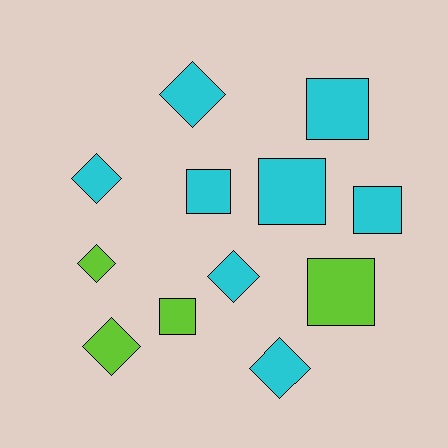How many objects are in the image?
There are 12 objects.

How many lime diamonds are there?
There are 2 lime diamonds.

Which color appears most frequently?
Cyan, with 8 objects.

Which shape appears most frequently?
Square, with 6 objects.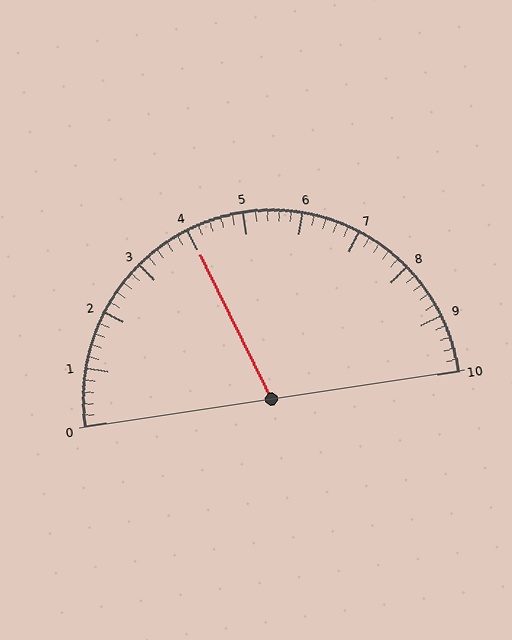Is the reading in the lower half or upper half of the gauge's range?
The reading is in the lower half of the range (0 to 10).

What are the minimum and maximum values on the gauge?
The gauge ranges from 0 to 10.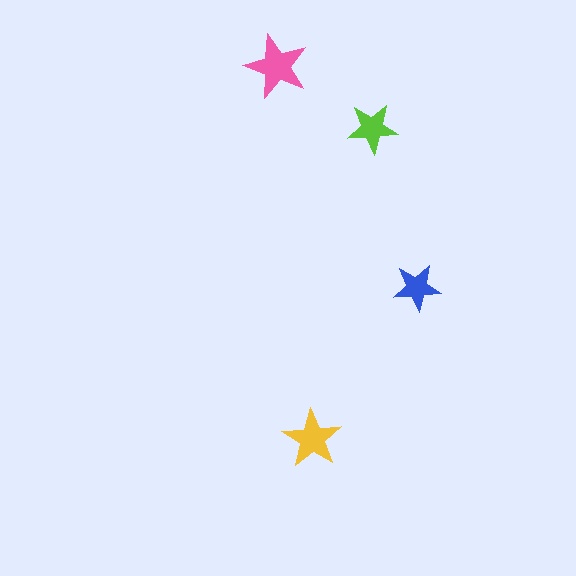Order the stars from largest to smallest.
the pink one, the yellow one, the lime one, the blue one.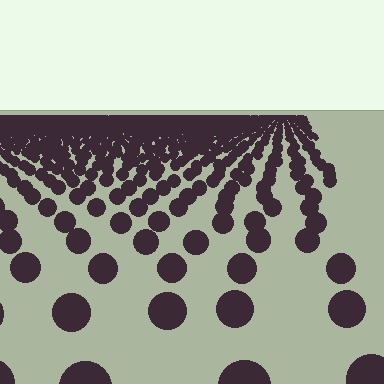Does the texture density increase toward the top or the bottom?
Density increases toward the top.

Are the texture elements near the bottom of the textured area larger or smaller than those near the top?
Larger. Near the bottom, elements are closer to the viewer and appear at a bigger on-screen size.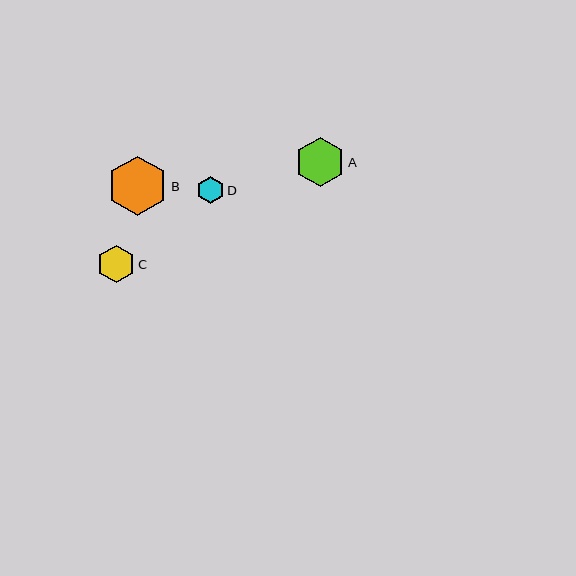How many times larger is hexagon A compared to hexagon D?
Hexagon A is approximately 1.8 times the size of hexagon D.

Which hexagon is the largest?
Hexagon B is the largest with a size of approximately 60 pixels.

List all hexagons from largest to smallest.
From largest to smallest: B, A, C, D.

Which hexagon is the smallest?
Hexagon D is the smallest with a size of approximately 28 pixels.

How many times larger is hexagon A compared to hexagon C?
Hexagon A is approximately 1.3 times the size of hexagon C.